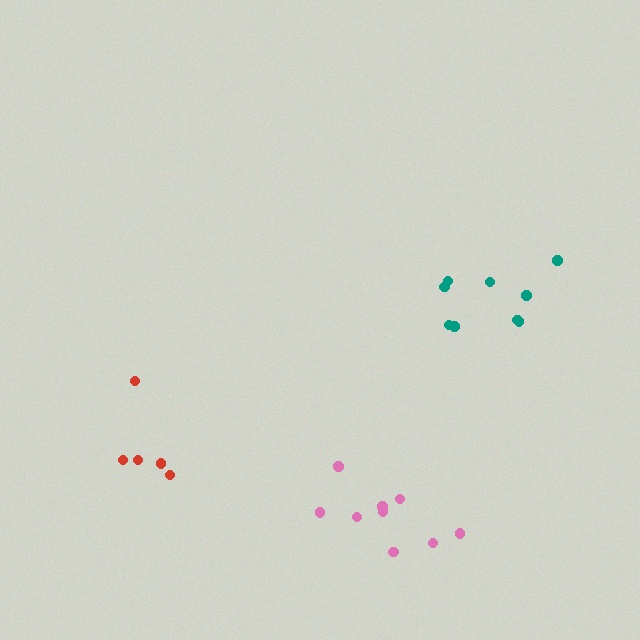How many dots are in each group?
Group 1: 9 dots, Group 2: 5 dots, Group 3: 9 dots (23 total).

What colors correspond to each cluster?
The clusters are colored: teal, red, pink.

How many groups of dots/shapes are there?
There are 3 groups.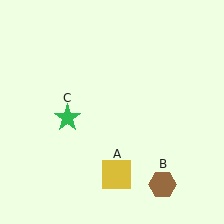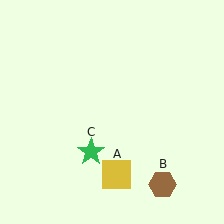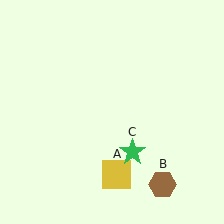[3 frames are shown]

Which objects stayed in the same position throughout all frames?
Yellow square (object A) and brown hexagon (object B) remained stationary.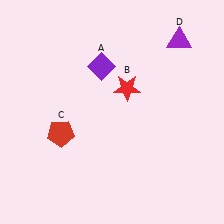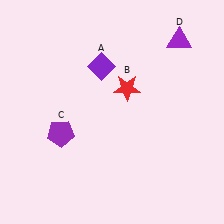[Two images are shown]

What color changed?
The pentagon (C) changed from red in Image 1 to purple in Image 2.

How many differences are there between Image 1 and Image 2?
There is 1 difference between the two images.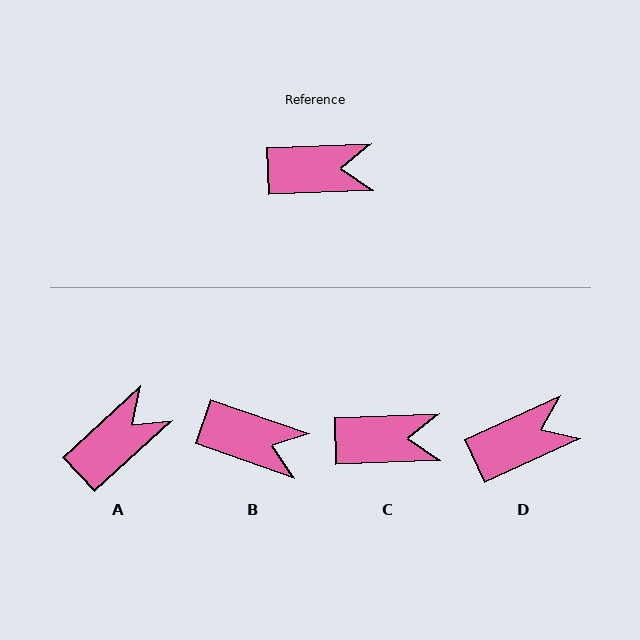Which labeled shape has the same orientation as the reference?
C.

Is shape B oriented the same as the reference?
No, it is off by about 21 degrees.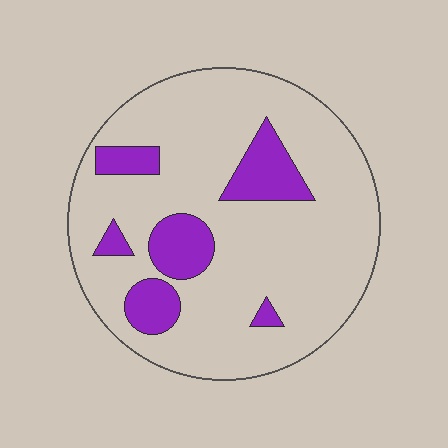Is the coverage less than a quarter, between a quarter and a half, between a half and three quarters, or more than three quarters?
Less than a quarter.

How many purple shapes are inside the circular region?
6.